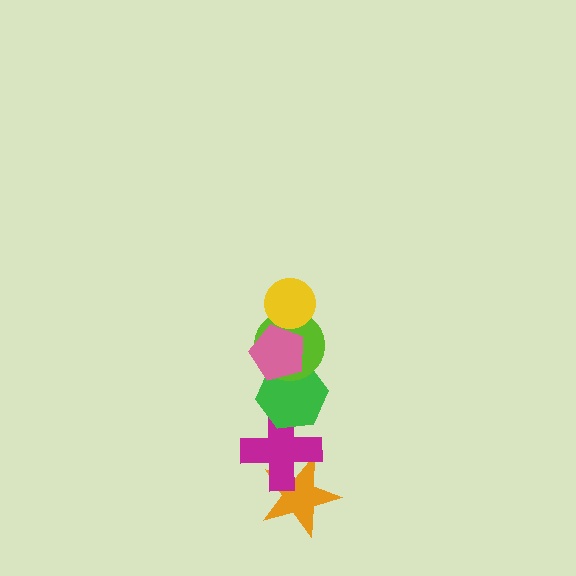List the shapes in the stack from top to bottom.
From top to bottom: the yellow circle, the pink pentagon, the lime circle, the green hexagon, the magenta cross, the orange star.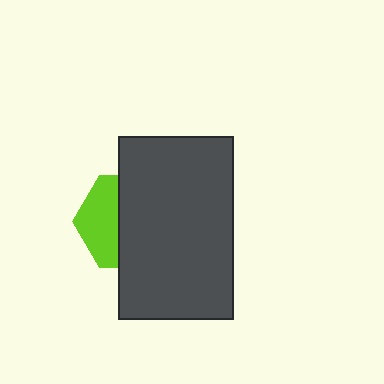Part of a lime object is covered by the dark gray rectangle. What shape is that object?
It is a hexagon.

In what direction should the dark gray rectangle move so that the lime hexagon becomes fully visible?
The dark gray rectangle should move right. That is the shortest direction to clear the overlap and leave the lime hexagon fully visible.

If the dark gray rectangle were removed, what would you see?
You would see the complete lime hexagon.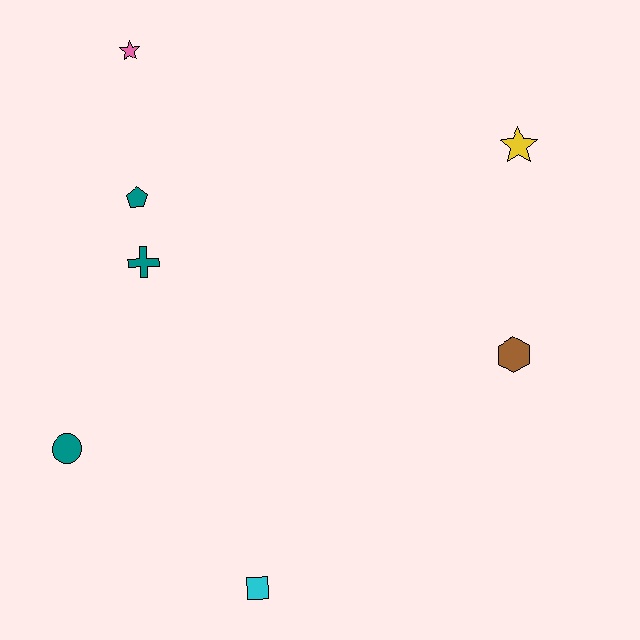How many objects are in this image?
There are 7 objects.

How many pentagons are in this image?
There is 1 pentagon.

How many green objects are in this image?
There are no green objects.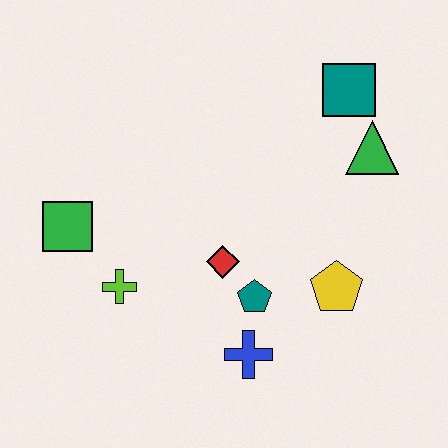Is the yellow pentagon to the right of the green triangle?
No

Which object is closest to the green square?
The lime cross is closest to the green square.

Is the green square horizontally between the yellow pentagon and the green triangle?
No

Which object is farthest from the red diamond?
The teal square is farthest from the red diamond.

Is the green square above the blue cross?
Yes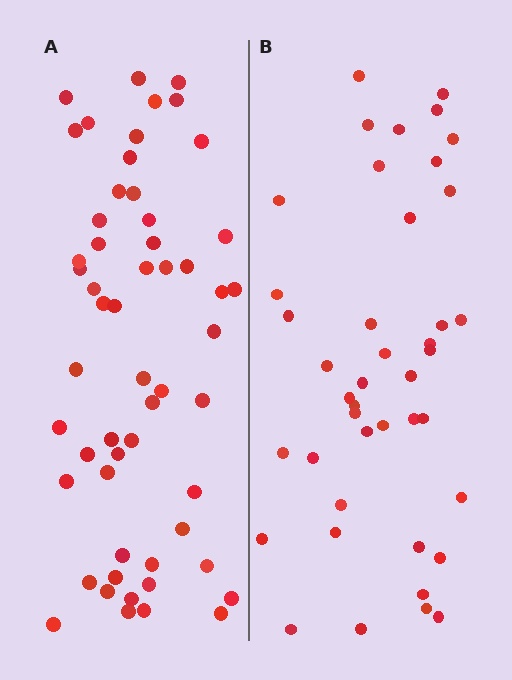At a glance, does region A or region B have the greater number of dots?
Region A (the left region) has more dots.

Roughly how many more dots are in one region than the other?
Region A has approximately 15 more dots than region B.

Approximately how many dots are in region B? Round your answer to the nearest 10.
About 40 dots. (The exact count is 42, which rounds to 40.)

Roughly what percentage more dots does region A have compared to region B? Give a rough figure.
About 30% more.